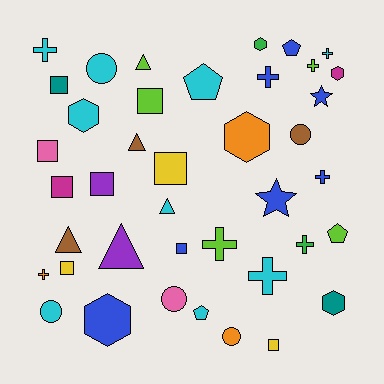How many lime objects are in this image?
There are 5 lime objects.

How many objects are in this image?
There are 40 objects.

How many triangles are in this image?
There are 5 triangles.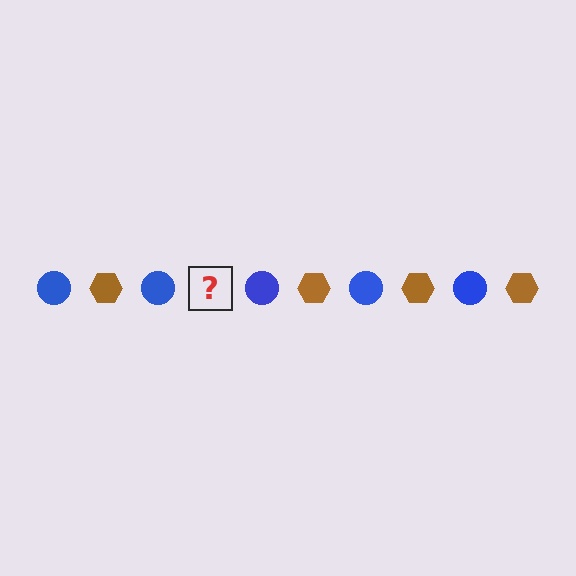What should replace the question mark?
The question mark should be replaced with a brown hexagon.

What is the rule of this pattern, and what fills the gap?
The rule is that the pattern alternates between blue circle and brown hexagon. The gap should be filled with a brown hexagon.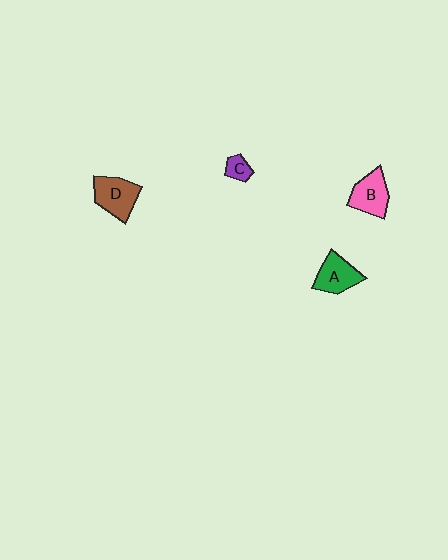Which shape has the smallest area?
Shape C (purple).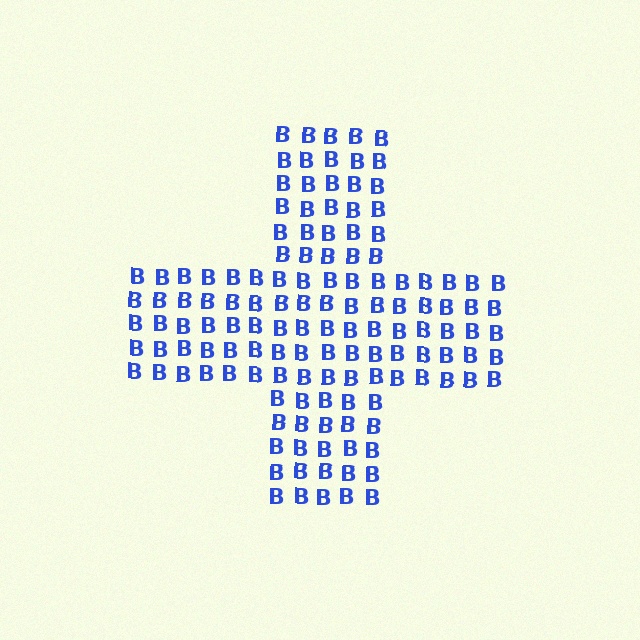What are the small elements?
The small elements are letter B's.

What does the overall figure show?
The overall figure shows a cross.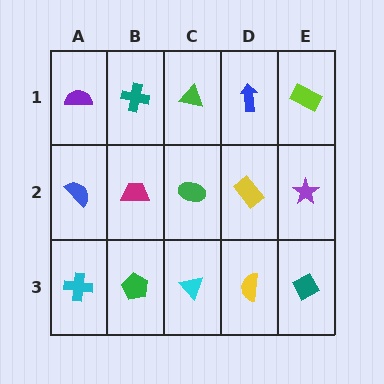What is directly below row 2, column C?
A cyan triangle.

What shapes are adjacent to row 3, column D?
A yellow rectangle (row 2, column D), a cyan triangle (row 3, column C), a teal diamond (row 3, column E).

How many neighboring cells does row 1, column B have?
3.